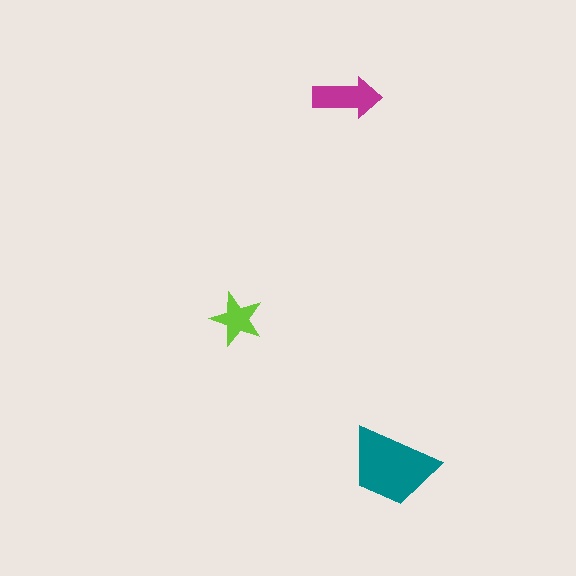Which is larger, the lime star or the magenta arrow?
The magenta arrow.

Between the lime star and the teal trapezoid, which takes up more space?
The teal trapezoid.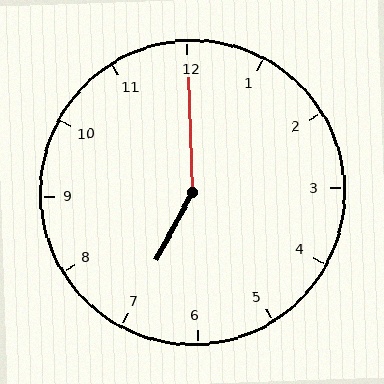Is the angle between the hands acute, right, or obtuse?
It is obtuse.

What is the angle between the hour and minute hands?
Approximately 150 degrees.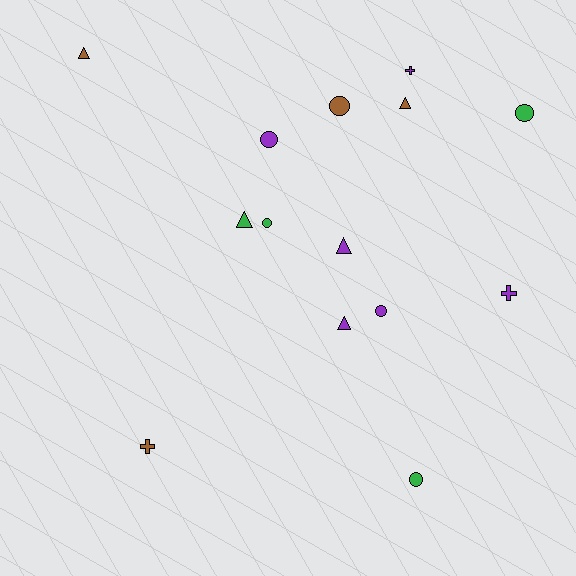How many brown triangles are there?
There are 2 brown triangles.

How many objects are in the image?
There are 14 objects.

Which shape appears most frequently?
Circle, with 6 objects.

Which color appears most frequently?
Purple, with 6 objects.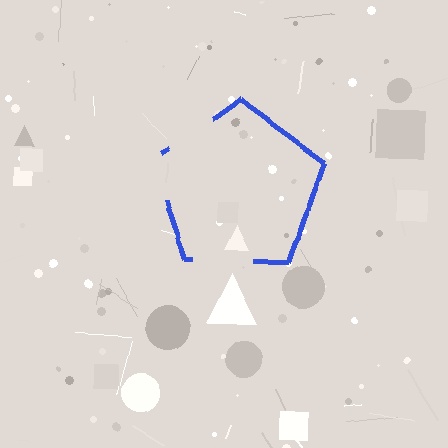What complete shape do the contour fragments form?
The contour fragments form a pentagon.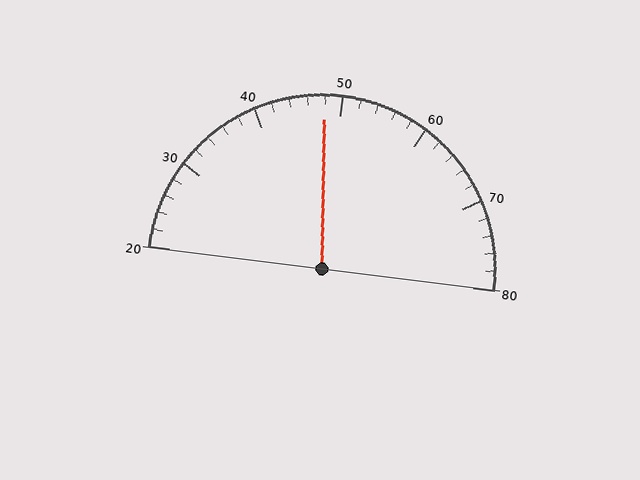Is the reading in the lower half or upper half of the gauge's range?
The reading is in the lower half of the range (20 to 80).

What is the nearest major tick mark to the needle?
The nearest major tick mark is 50.